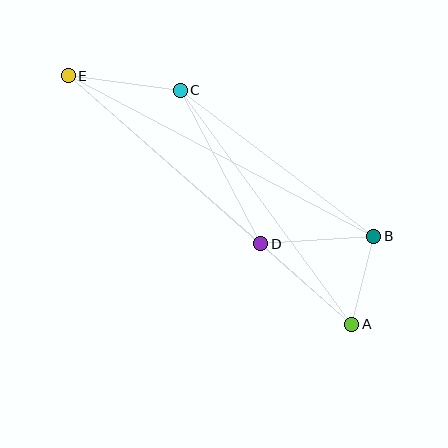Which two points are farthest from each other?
Points A and E are farthest from each other.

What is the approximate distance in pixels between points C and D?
The distance between C and D is approximately 174 pixels.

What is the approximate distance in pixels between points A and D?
The distance between A and D is approximately 121 pixels.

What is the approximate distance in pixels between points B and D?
The distance between B and D is approximately 113 pixels.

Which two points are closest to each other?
Points A and B are closest to each other.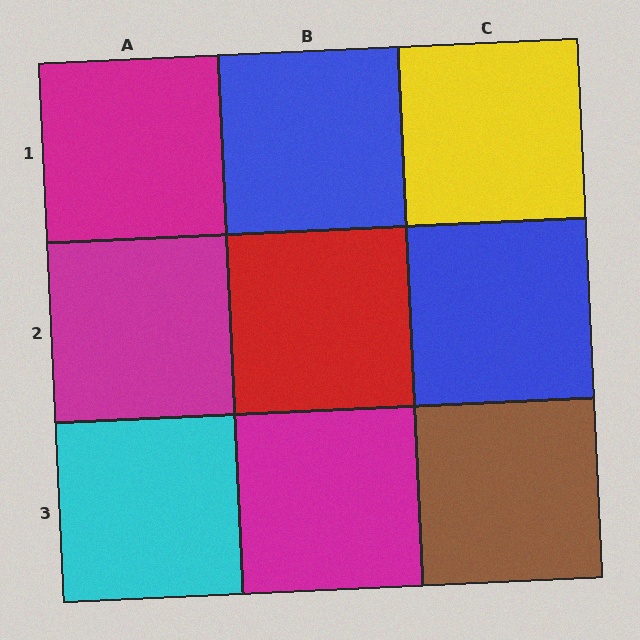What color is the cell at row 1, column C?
Yellow.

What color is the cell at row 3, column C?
Brown.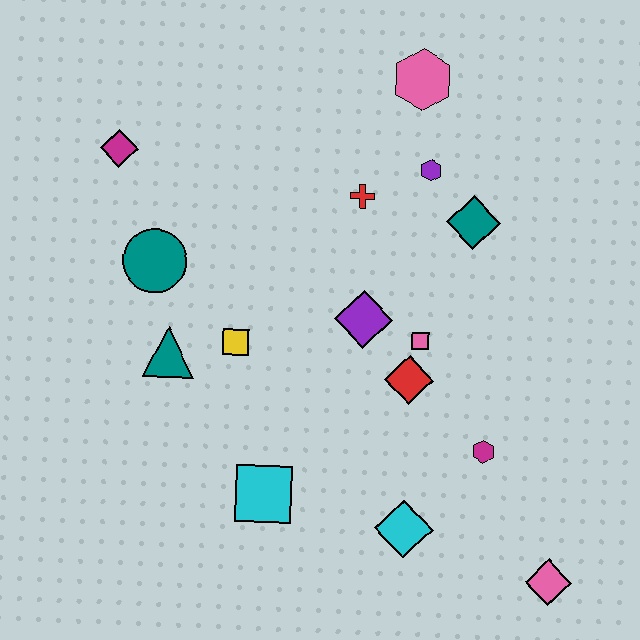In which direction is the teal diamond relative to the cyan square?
The teal diamond is above the cyan square.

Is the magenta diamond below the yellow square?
No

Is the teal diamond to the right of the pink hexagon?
Yes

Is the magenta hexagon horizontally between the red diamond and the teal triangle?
No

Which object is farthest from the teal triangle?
The pink diamond is farthest from the teal triangle.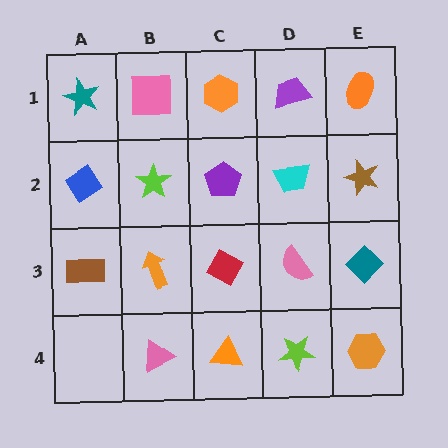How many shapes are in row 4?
4 shapes.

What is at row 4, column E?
An orange hexagon.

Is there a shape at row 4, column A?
No, that cell is empty.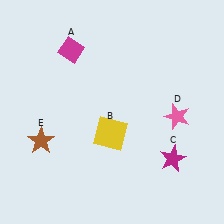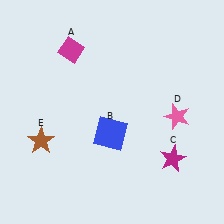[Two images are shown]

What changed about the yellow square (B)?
In Image 1, B is yellow. In Image 2, it changed to blue.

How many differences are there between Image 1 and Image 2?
There is 1 difference between the two images.